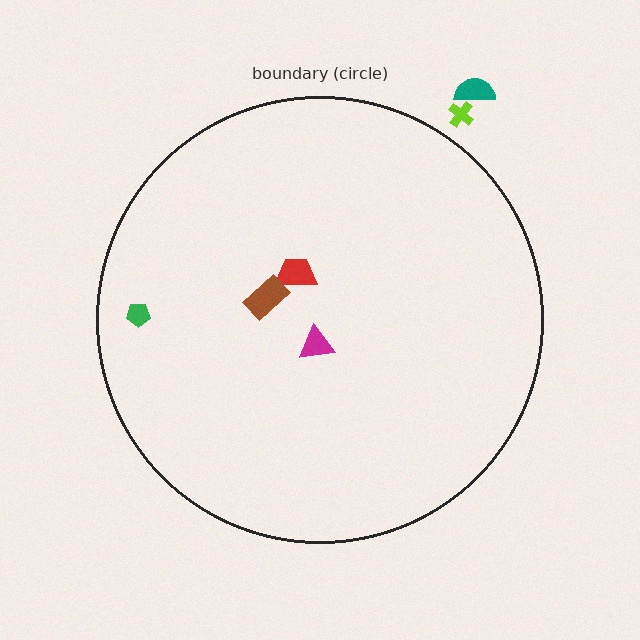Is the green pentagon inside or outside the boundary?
Inside.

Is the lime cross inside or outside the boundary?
Outside.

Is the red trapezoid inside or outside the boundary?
Inside.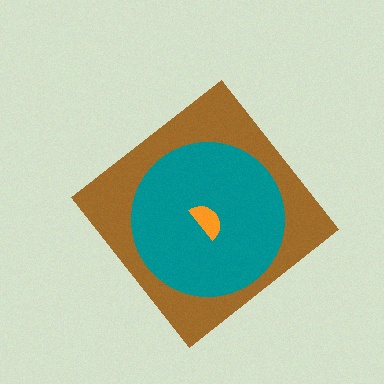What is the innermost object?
The orange semicircle.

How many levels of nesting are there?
3.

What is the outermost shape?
The brown diamond.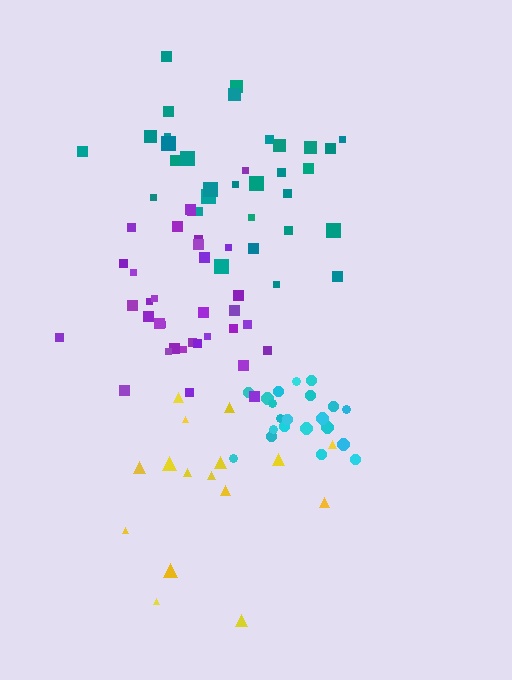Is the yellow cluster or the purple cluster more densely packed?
Purple.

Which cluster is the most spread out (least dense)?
Yellow.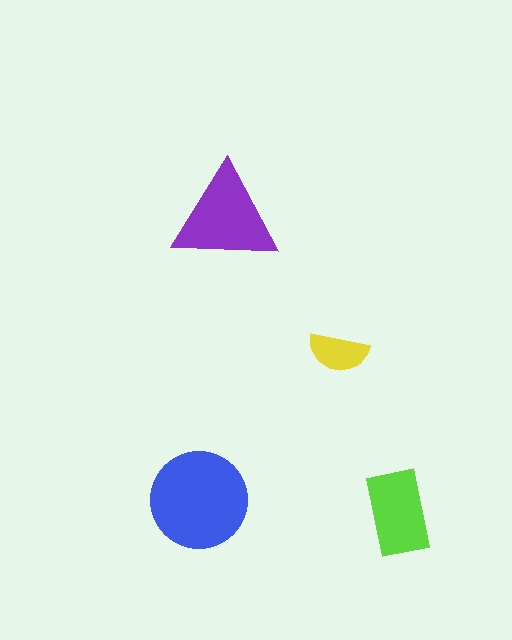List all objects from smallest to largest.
The yellow semicircle, the lime rectangle, the purple triangle, the blue circle.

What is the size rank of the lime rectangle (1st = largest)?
3rd.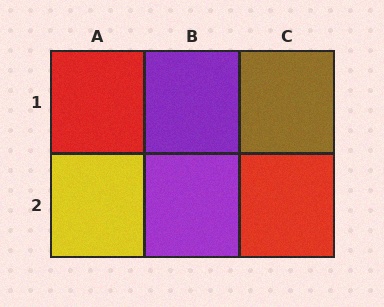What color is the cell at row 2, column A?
Yellow.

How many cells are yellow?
1 cell is yellow.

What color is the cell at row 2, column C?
Red.